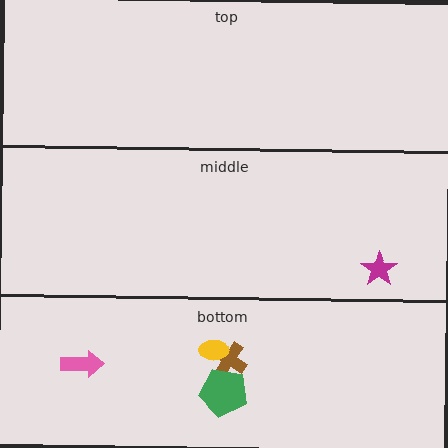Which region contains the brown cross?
The bottom region.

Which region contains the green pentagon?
The bottom region.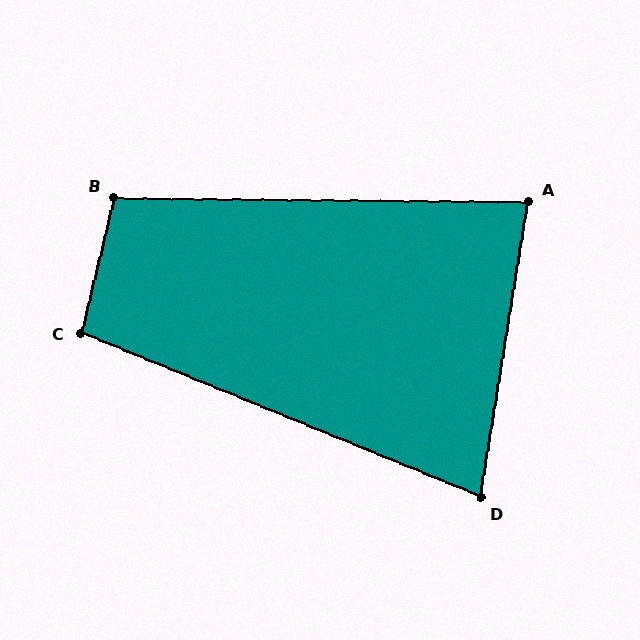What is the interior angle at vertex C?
Approximately 99 degrees (obtuse).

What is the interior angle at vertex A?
Approximately 81 degrees (acute).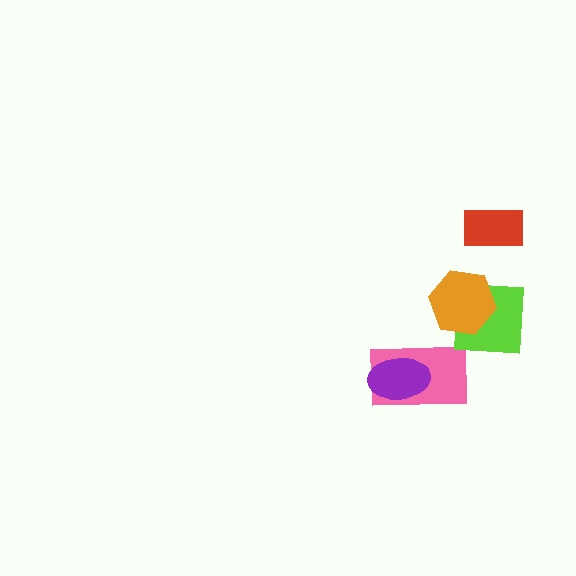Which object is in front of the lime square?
The orange hexagon is in front of the lime square.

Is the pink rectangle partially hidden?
Yes, it is partially covered by another shape.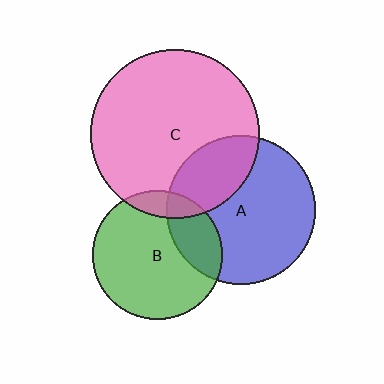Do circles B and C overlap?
Yes.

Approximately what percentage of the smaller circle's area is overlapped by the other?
Approximately 10%.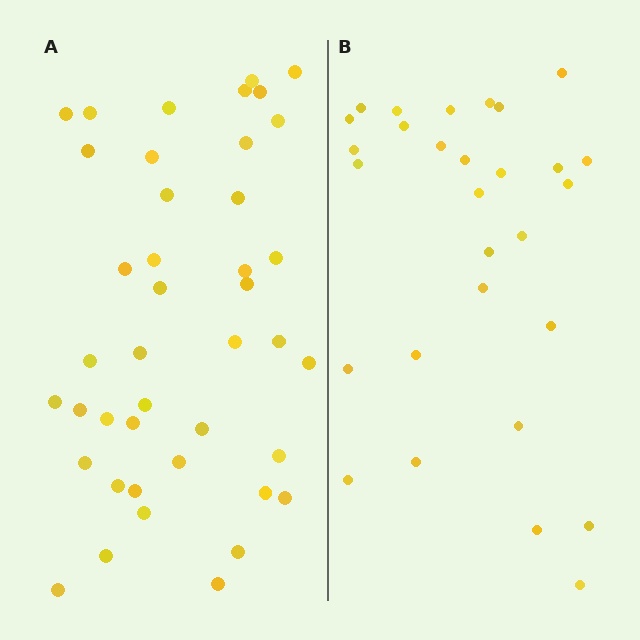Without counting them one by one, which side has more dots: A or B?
Region A (the left region) has more dots.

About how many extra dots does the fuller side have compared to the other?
Region A has approximately 15 more dots than region B.